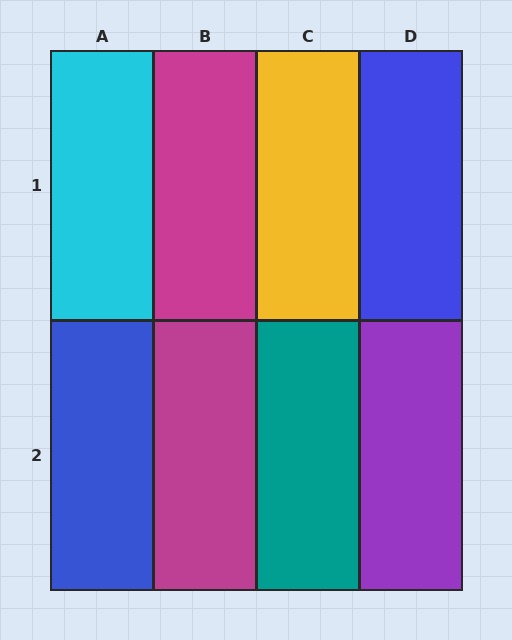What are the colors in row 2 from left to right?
Blue, magenta, teal, purple.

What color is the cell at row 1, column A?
Cyan.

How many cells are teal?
1 cell is teal.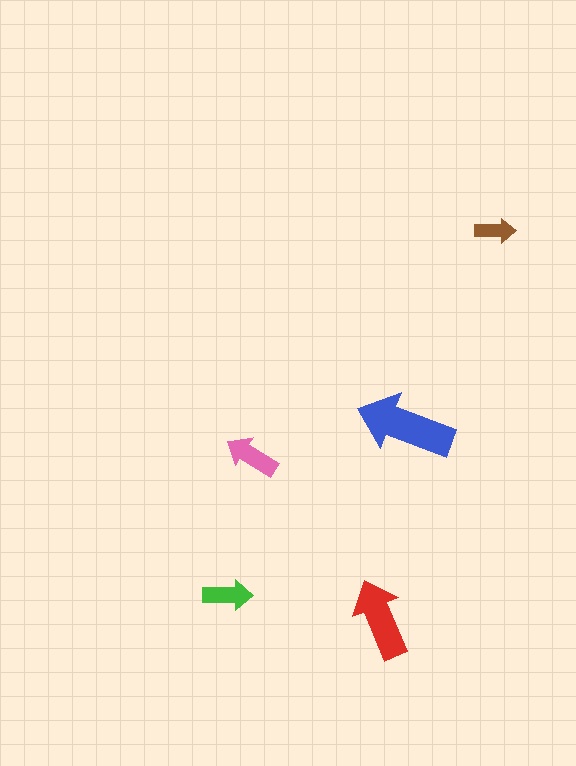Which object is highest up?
The brown arrow is topmost.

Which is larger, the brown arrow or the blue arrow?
The blue one.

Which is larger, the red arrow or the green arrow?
The red one.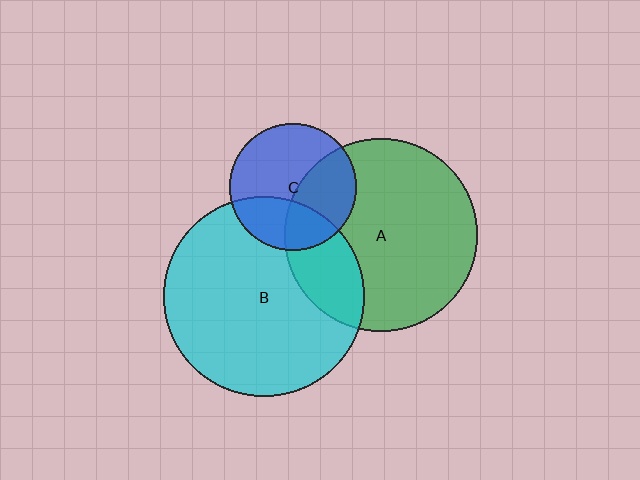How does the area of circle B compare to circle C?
Approximately 2.5 times.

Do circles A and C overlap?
Yes.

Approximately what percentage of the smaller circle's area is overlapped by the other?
Approximately 40%.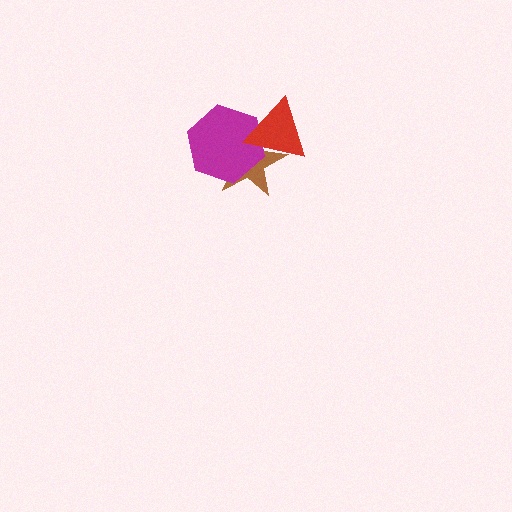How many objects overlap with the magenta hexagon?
2 objects overlap with the magenta hexagon.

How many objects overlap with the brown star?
2 objects overlap with the brown star.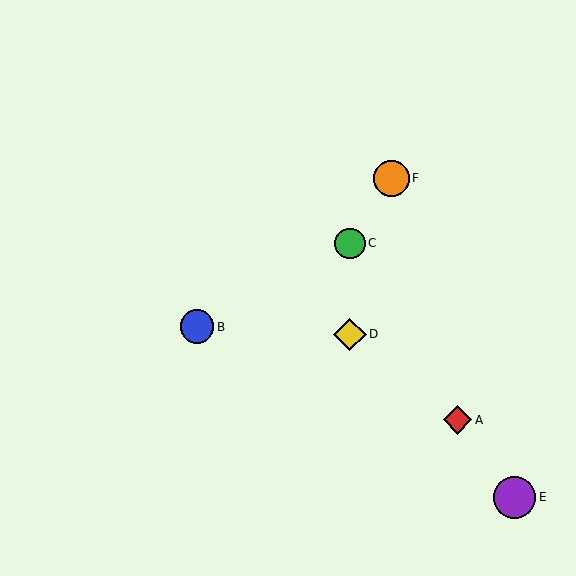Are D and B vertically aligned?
No, D is at x≈350 and B is at x≈197.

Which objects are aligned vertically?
Objects C, D are aligned vertically.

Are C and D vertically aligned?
Yes, both are at x≈350.